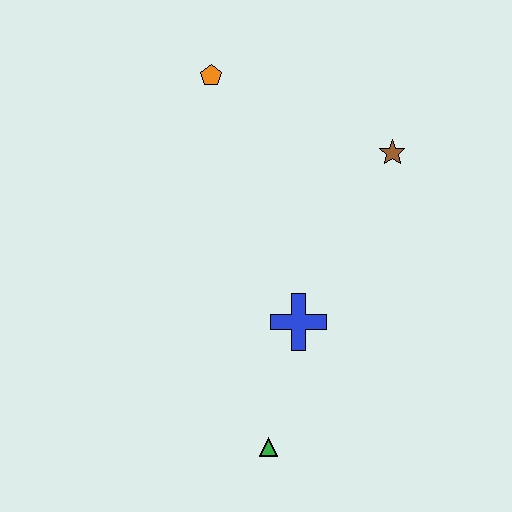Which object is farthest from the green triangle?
The orange pentagon is farthest from the green triangle.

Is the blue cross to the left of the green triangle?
No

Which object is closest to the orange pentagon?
The brown star is closest to the orange pentagon.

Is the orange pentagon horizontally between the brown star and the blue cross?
No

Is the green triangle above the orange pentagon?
No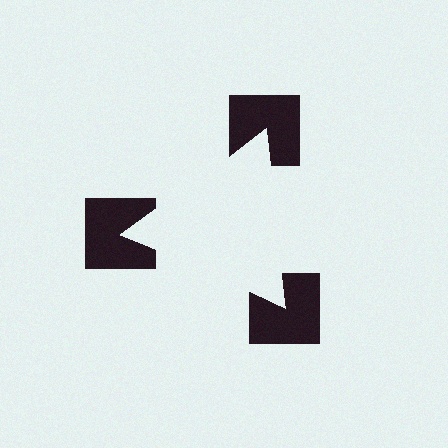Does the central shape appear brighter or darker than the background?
It typically appears slightly brighter than the background, even though no actual brightness change is drawn.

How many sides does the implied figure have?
3 sides.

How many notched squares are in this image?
There are 3 — one at each vertex of the illusory triangle.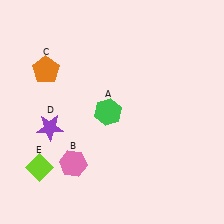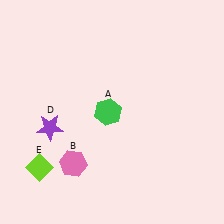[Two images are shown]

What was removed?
The orange pentagon (C) was removed in Image 2.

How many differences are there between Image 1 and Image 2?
There is 1 difference between the two images.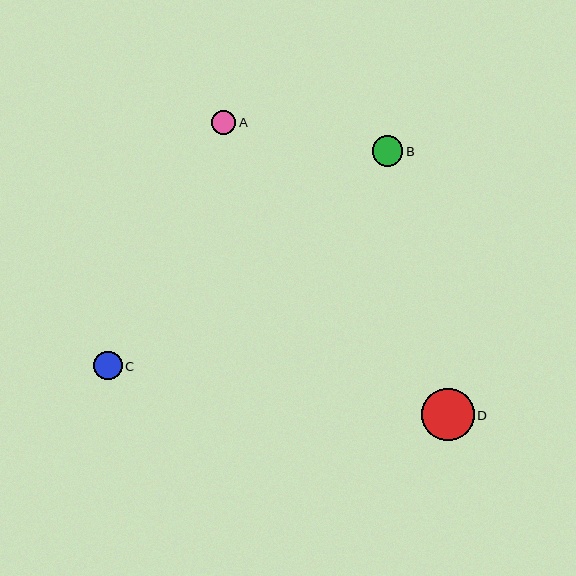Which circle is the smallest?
Circle A is the smallest with a size of approximately 25 pixels.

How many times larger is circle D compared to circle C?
Circle D is approximately 1.8 times the size of circle C.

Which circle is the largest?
Circle D is the largest with a size of approximately 52 pixels.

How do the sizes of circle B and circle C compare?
Circle B and circle C are approximately the same size.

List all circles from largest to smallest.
From largest to smallest: D, B, C, A.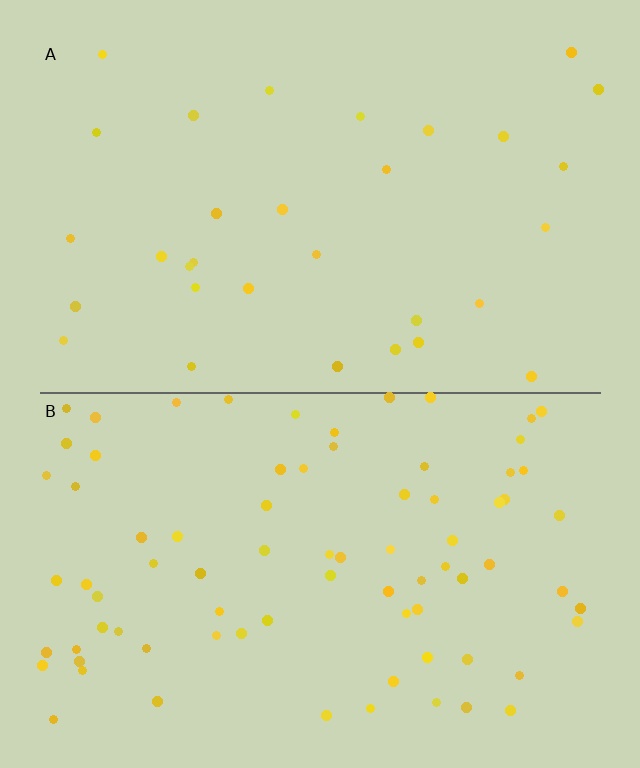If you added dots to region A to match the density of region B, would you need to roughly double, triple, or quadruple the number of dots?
Approximately triple.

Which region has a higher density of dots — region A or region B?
B (the bottom).